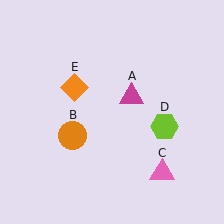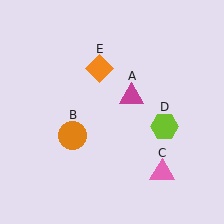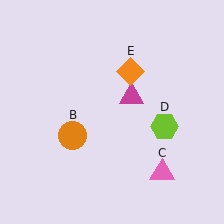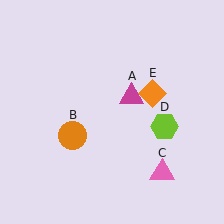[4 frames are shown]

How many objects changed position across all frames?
1 object changed position: orange diamond (object E).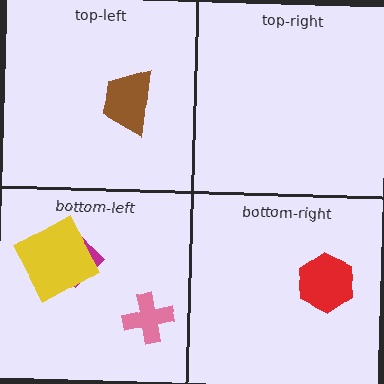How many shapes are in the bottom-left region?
3.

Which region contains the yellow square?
The bottom-left region.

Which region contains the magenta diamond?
The bottom-left region.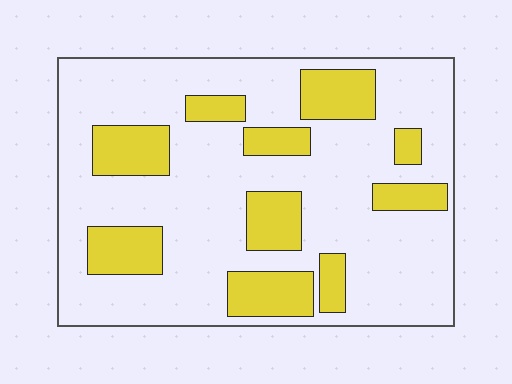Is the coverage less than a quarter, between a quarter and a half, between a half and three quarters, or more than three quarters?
Between a quarter and a half.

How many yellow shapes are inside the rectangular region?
10.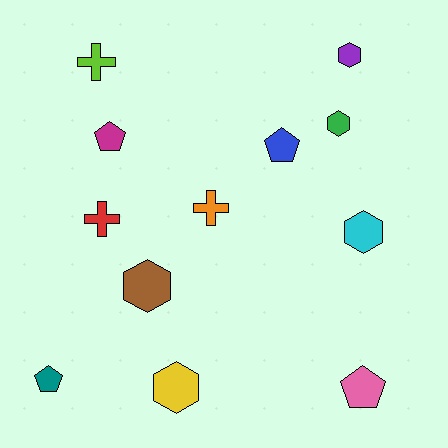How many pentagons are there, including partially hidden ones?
There are 4 pentagons.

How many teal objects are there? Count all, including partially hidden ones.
There is 1 teal object.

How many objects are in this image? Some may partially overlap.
There are 12 objects.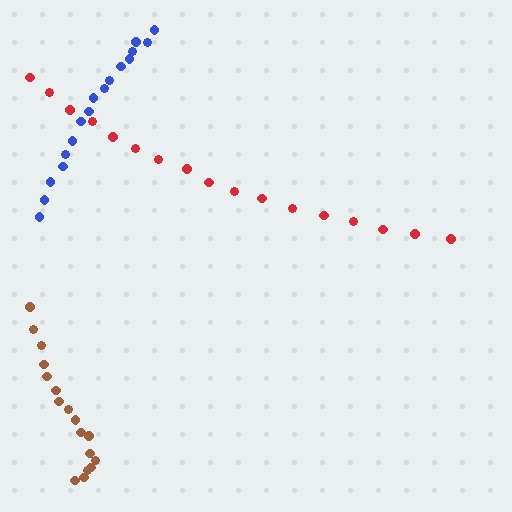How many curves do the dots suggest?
There are 3 distinct paths.